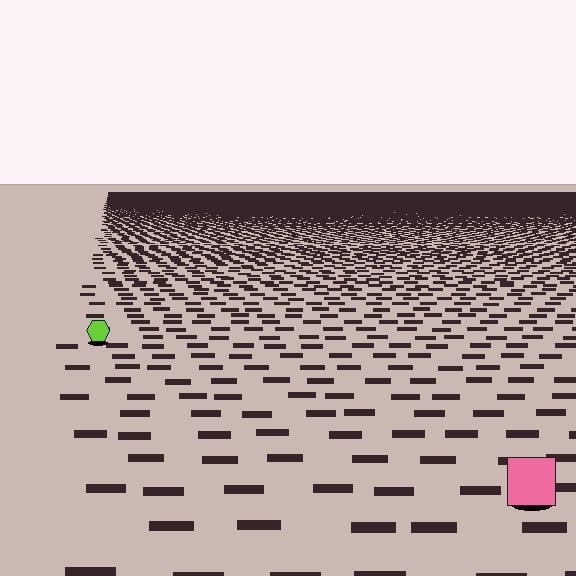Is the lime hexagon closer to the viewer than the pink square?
No. The pink square is closer — you can tell from the texture gradient: the ground texture is coarser near it.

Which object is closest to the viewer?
The pink square is closest. The texture marks near it are larger and more spread out.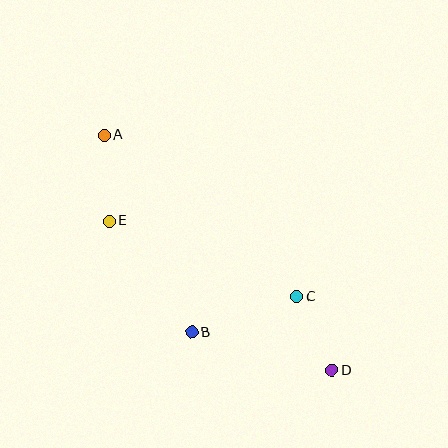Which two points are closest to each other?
Points C and D are closest to each other.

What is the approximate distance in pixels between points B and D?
The distance between B and D is approximately 145 pixels.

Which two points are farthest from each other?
Points A and D are farthest from each other.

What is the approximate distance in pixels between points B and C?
The distance between B and C is approximately 111 pixels.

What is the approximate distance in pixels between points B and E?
The distance between B and E is approximately 138 pixels.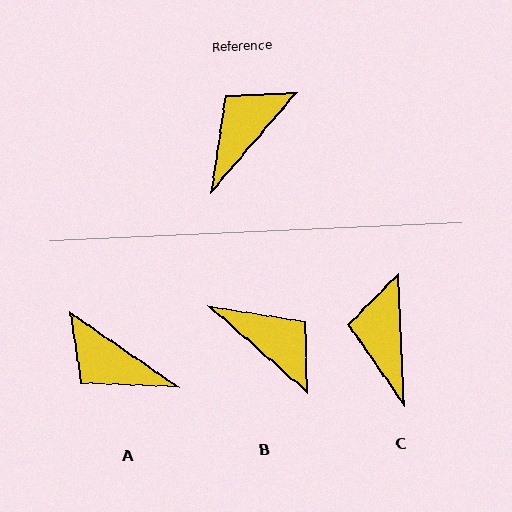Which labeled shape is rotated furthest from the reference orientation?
A, about 96 degrees away.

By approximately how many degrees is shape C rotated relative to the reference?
Approximately 43 degrees counter-clockwise.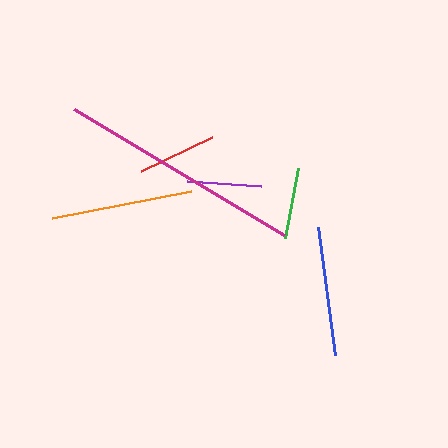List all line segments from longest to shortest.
From longest to shortest: magenta, orange, blue, red, purple, green.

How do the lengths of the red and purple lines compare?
The red and purple lines are approximately the same length.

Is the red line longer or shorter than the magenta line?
The magenta line is longer than the red line.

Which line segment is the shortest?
The green line is the shortest at approximately 71 pixels.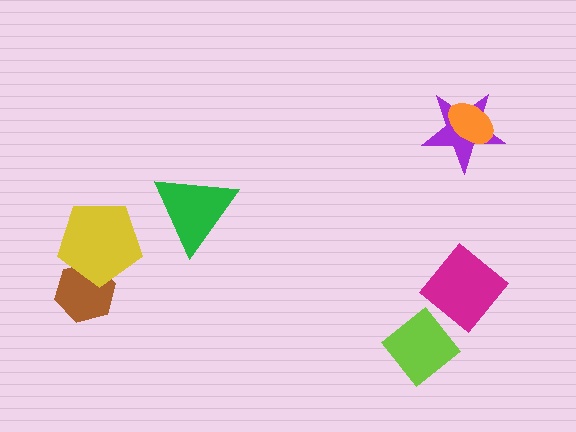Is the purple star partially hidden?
Yes, it is partially covered by another shape.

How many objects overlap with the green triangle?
0 objects overlap with the green triangle.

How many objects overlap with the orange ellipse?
1 object overlaps with the orange ellipse.